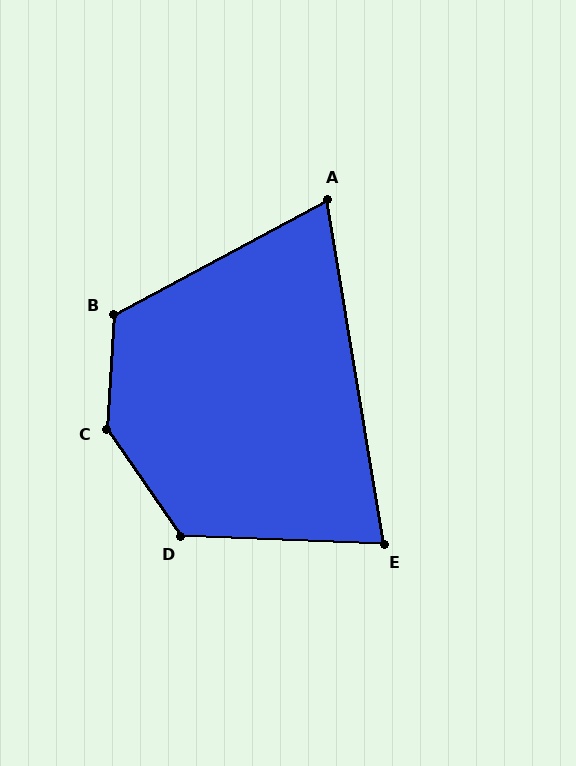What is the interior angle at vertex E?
Approximately 79 degrees (acute).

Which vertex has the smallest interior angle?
A, at approximately 71 degrees.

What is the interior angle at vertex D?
Approximately 127 degrees (obtuse).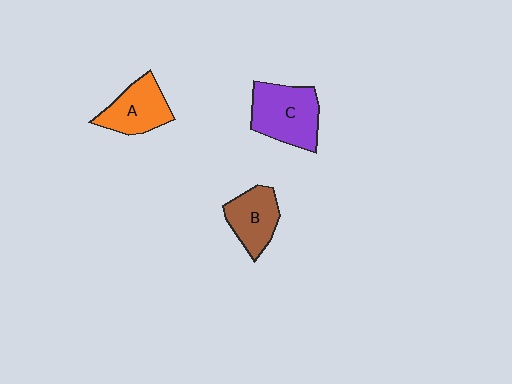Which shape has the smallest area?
Shape B (brown).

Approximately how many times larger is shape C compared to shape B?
Approximately 1.4 times.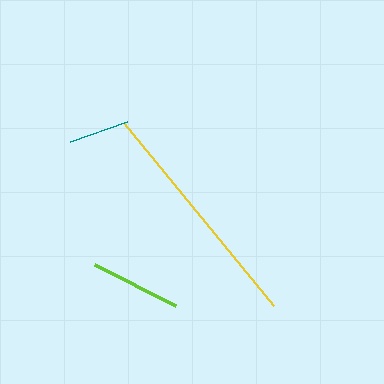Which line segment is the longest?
The yellow line is the longest at approximately 236 pixels.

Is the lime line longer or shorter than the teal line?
The lime line is longer than the teal line.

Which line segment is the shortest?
The teal line is the shortest at approximately 61 pixels.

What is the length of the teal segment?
The teal segment is approximately 61 pixels long.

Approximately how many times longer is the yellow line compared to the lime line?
The yellow line is approximately 2.6 times the length of the lime line.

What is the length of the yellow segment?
The yellow segment is approximately 236 pixels long.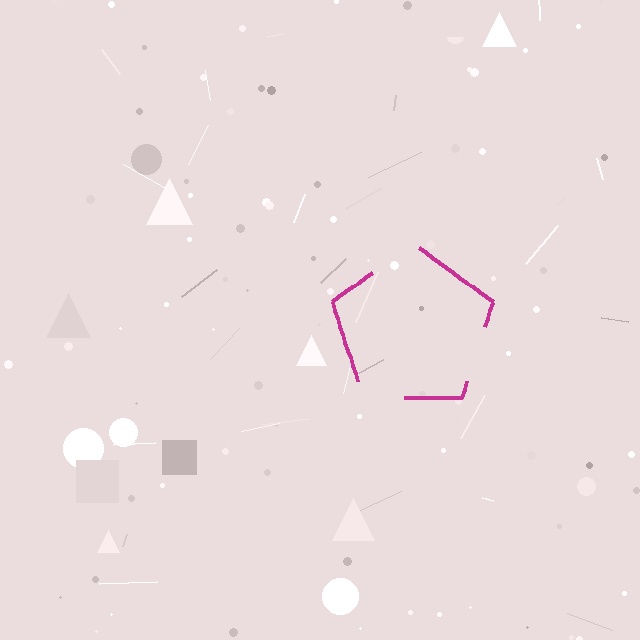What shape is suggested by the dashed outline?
The dashed outline suggests a pentagon.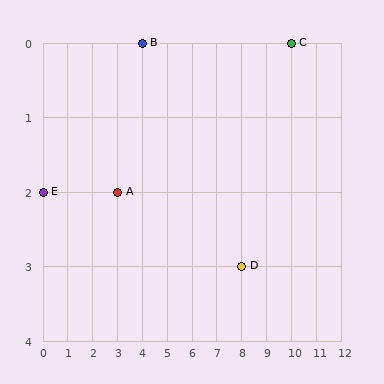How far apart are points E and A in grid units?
Points E and A are 3 columns apart.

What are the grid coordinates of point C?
Point C is at grid coordinates (10, 0).